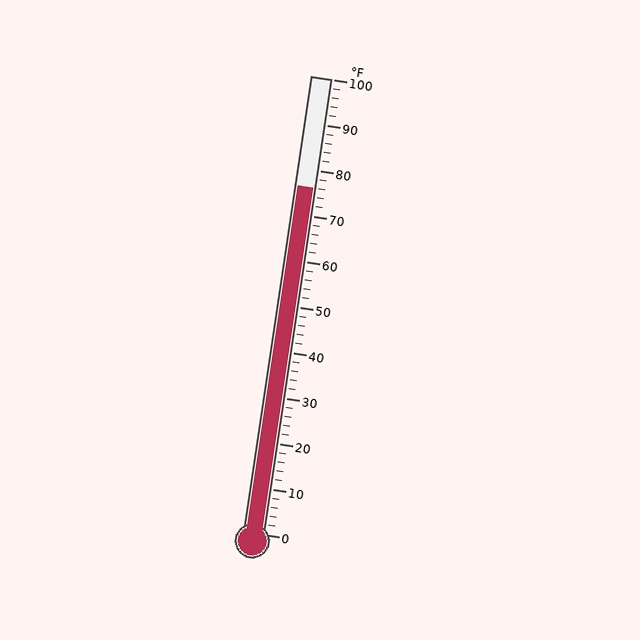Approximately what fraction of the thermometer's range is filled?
The thermometer is filled to approximately 75% of its range.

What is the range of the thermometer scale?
The thermometer scale ranges from 0°F to 100°F.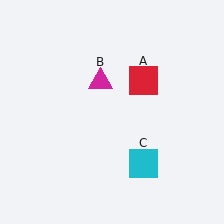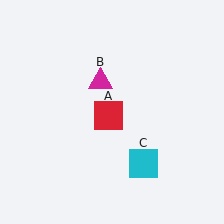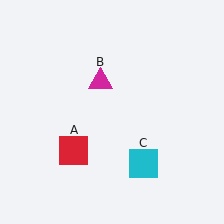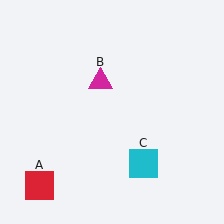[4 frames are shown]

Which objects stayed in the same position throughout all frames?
Magenta triangle (object B) and cyan square (object C) remained stationary.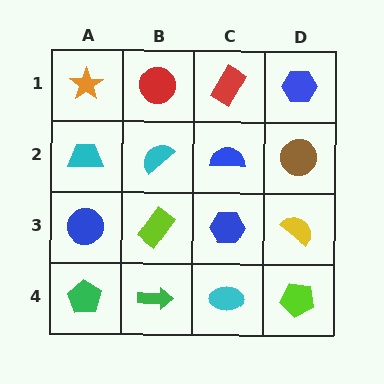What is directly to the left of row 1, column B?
An orange star.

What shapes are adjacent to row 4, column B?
A lime rectangle (row 3, column B), a green pentagon (row 4, column A), a cyan ellipse (row 4, column C).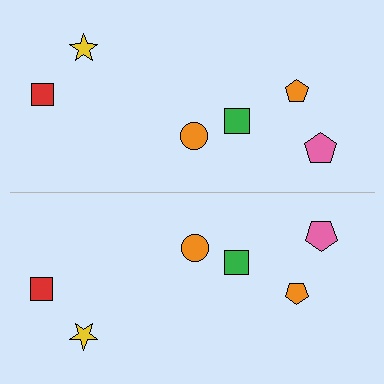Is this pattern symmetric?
Yes, this pattern has bilateral (reflection) symmetry.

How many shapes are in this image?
There are 12 shapes in this image.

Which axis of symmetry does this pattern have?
The pattern has a horizontal axis of symmetry running through the center of the image.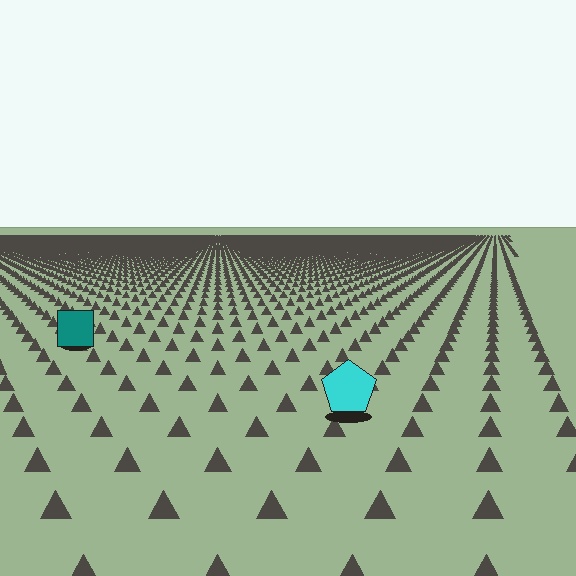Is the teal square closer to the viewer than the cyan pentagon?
No. The cyan pentagon is closer — you can tell from the texture gradient: the ground texture is coarser near it.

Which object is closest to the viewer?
The cyan pentagon is closest. The texture marks near it are larger and more spread out.